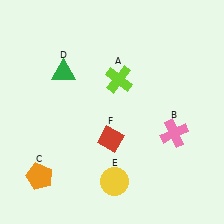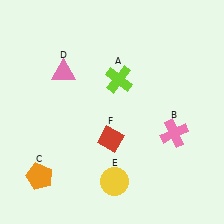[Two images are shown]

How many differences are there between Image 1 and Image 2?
There is 1 difference between the two images.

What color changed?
The triangle (D) changed from green in Image 1 to pink in Image 2.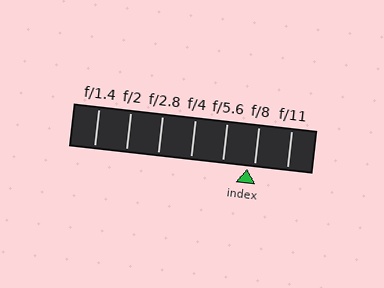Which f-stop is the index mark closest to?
The index mark is closest to f/8.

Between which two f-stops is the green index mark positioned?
The index mark is between f/5.6 and f/8.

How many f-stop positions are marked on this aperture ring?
There are 7 f-stop positions marked.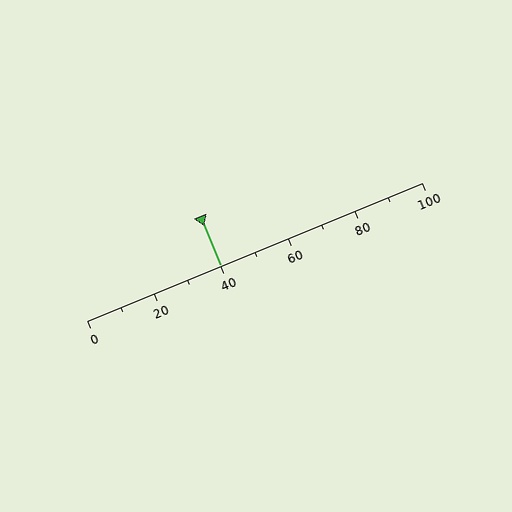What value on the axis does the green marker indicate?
The marker indicates approximately 40.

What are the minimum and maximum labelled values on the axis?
The axis runs from 0 to 100.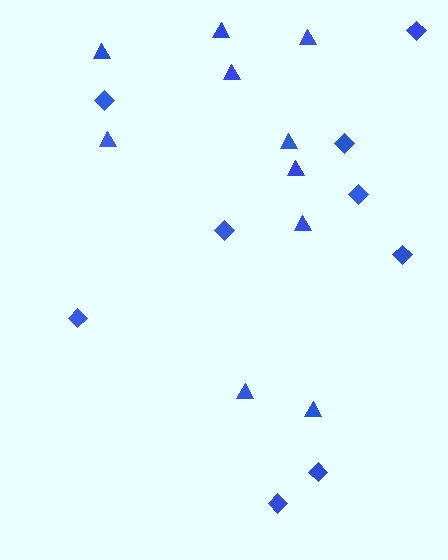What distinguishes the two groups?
There are 2 groups: one group of diamonds (9) and one group of triangles (10).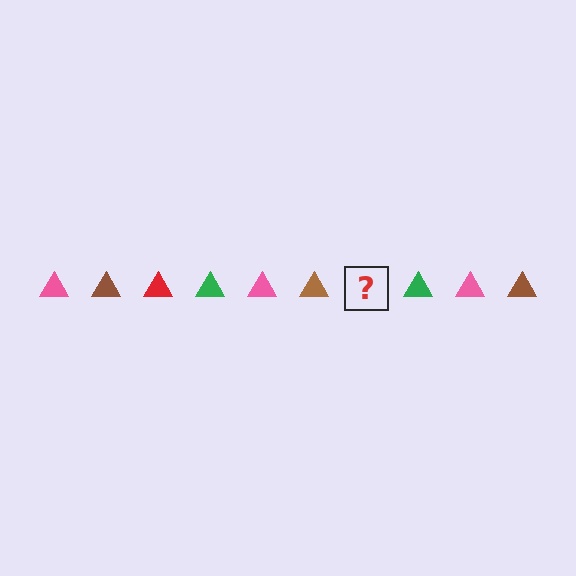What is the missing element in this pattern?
The missing element is a red triangle.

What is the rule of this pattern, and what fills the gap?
The rule is that the pattern cycles through pink, brown, red, green triangles. The gap should be filled with a red triangle.